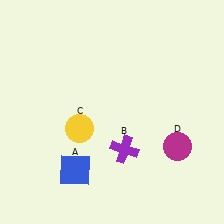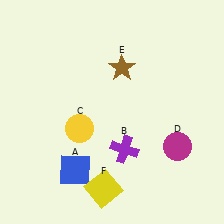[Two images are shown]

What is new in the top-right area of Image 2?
A brown star (E) was added in the top-right area of Image 2.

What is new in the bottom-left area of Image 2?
A yellow square (F) was added in the bottom-left area of Image 2.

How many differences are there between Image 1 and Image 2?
There are 2 differences between the two images.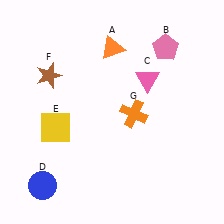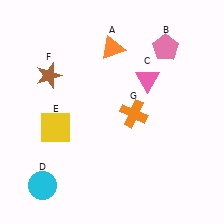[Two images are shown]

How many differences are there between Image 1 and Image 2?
There is 1 difference between the two images.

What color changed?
The circle (D) changed from blue in Image 1 to cyan in Image 2.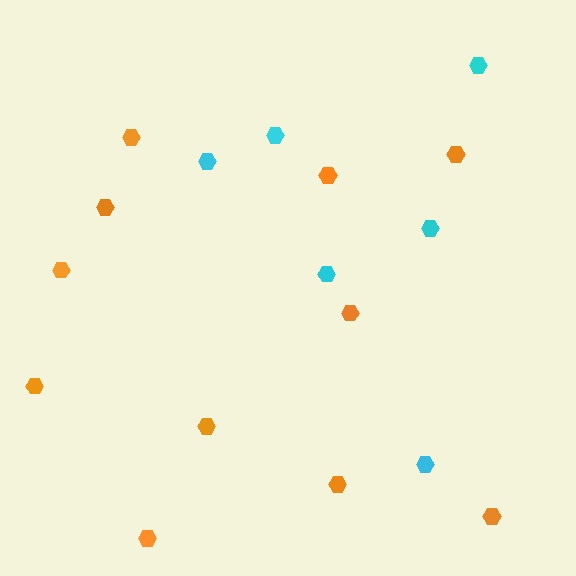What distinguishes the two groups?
There are 2 groups: one group of orange hexagons (11) and one group of cyan hexagons (6).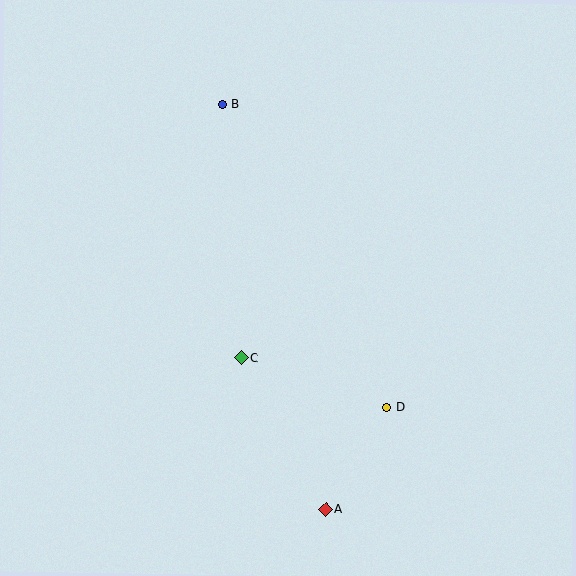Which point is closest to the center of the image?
Point C at (241, 358) is closest to the center.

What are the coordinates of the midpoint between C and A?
The midpoint between C and A is at (283, 433).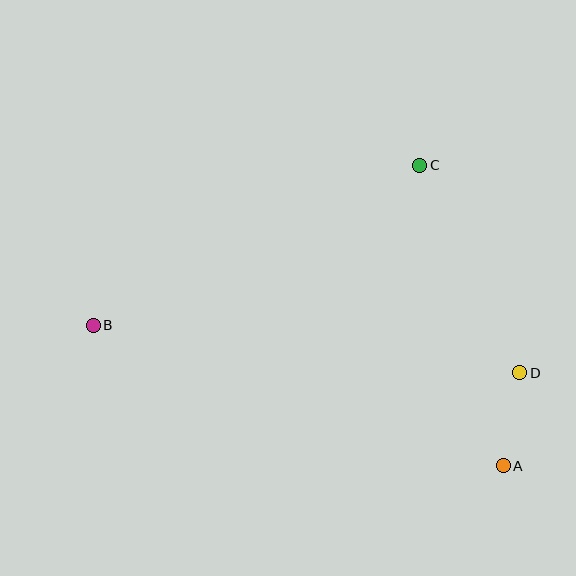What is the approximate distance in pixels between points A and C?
The distance between A and C is approximately 312 pixels.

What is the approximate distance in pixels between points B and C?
The distance between B and C is approximately 364 pixels.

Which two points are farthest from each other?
Points A and B are farthest from each other.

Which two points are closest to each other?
Points A and D are closest to each other.